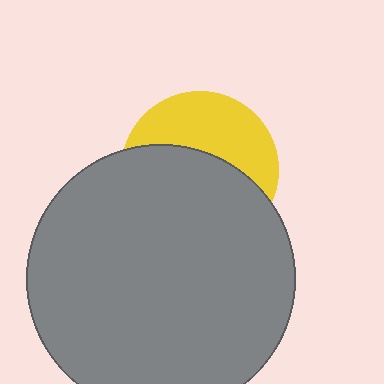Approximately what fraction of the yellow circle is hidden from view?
Roughly 59% of the yellow circle is hidden behind the gray circle.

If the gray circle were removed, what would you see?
You would see the complete yellow circle.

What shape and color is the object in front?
The object in front is a gray circle.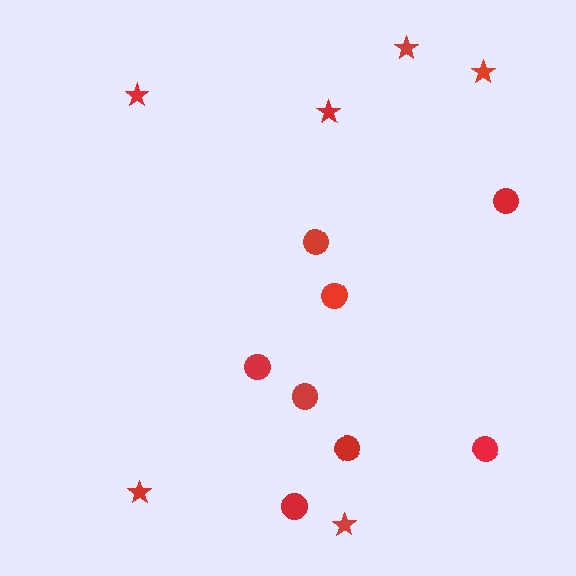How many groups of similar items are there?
There are 2 groups: one group of circles (8) and one group of stars (6).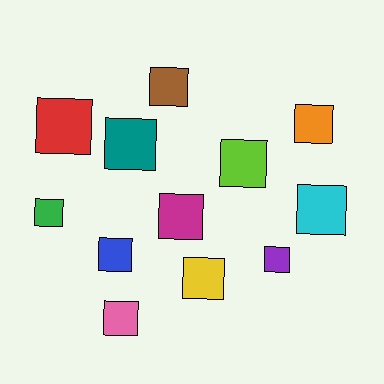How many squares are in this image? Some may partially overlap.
There are 12 squares.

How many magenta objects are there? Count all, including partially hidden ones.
There is 1 magenta object.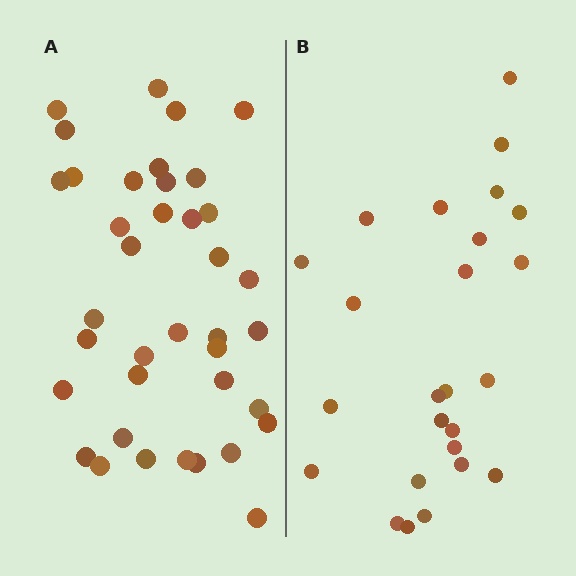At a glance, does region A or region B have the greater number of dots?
Region A (the left region) has more dots.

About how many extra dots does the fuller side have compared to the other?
Region A has approximately 15 more dots than region B.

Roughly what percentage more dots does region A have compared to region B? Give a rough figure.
About 50% more.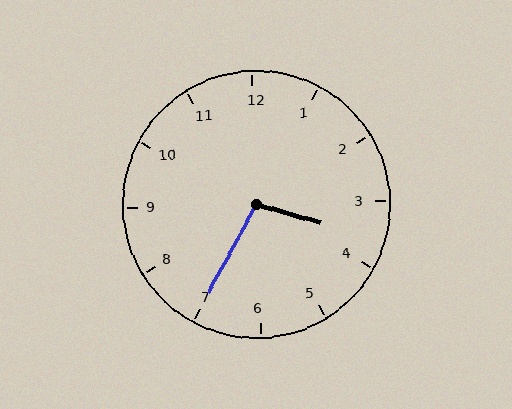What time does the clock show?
3:35.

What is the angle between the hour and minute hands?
Approximately 102 degrees.